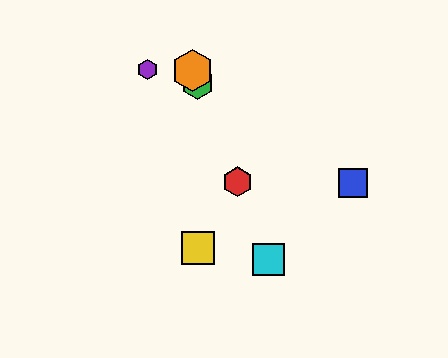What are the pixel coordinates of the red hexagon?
The red hexagon is at (237, 182).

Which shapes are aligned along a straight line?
The red hexagon, the green hexagon, the orange hexagon, the cyan square are aligned along a straight line.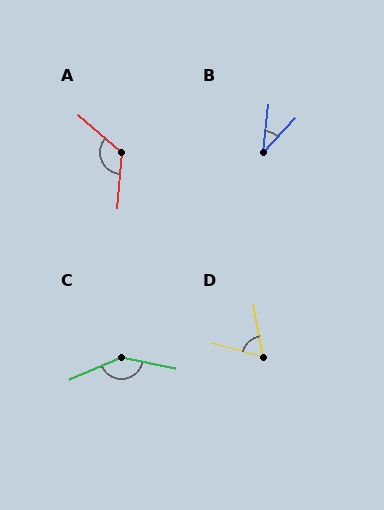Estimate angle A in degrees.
Approximately 126 degrees.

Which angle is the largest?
C, at approximately 146 degrees.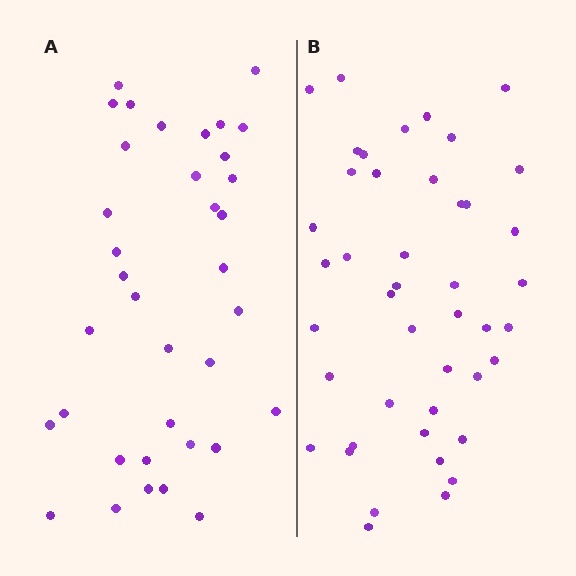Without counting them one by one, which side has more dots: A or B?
Region B (the right region) has more dots.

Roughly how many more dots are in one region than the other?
Region B has roughly 8 or so more dots than region A.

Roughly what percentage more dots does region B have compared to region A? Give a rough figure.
About 20% more.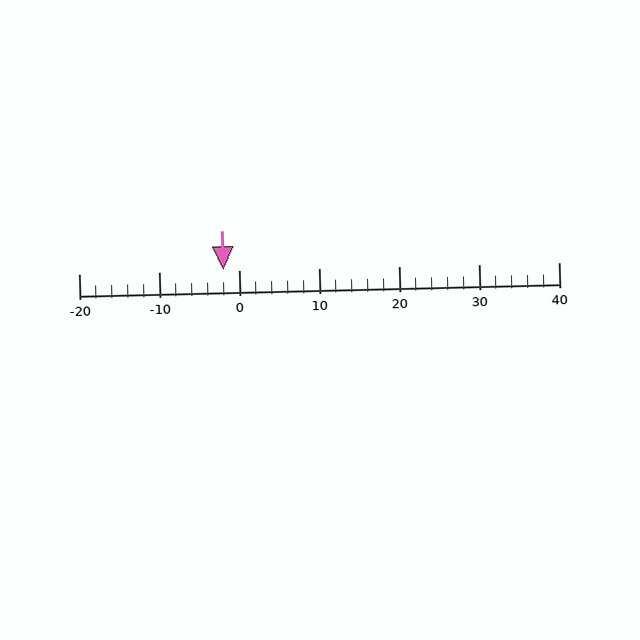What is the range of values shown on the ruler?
The ruler shows values from -20 to 40.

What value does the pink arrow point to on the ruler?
The pink arrow points to approximately -2.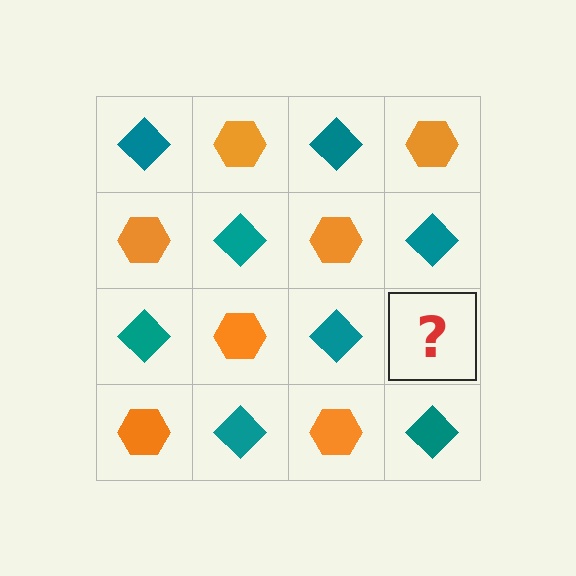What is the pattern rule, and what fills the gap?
The rule is that it alternates teal diamond and orange hexagon in a checkerboard pattern. The gap should be filled with an orange hexagon.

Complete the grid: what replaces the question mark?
The question mark should be replaced with an orange hexagon.